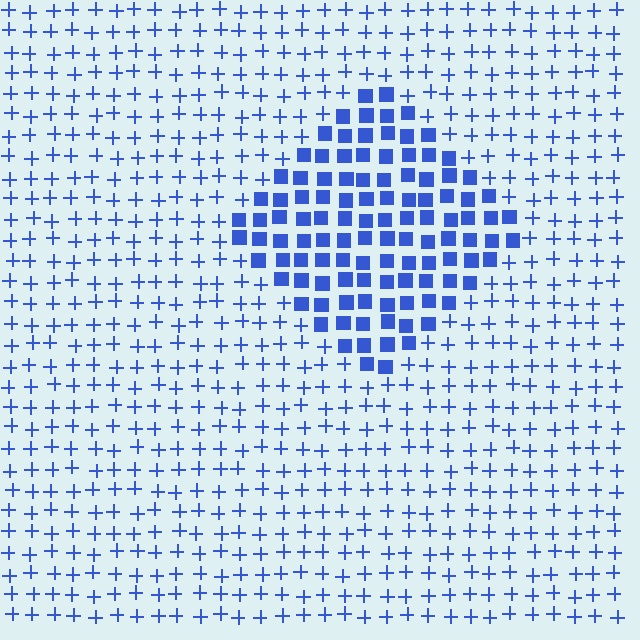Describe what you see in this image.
The image is filled with small blue elements arranged in a uniform grid. A diamond-shaped region contains squares, while the surrounding area contains plus signs. The boundary is defined purely by the change in element shape.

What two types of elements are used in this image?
The image uses squares inside the diamond region and plus signs outside it.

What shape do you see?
I see a diamond.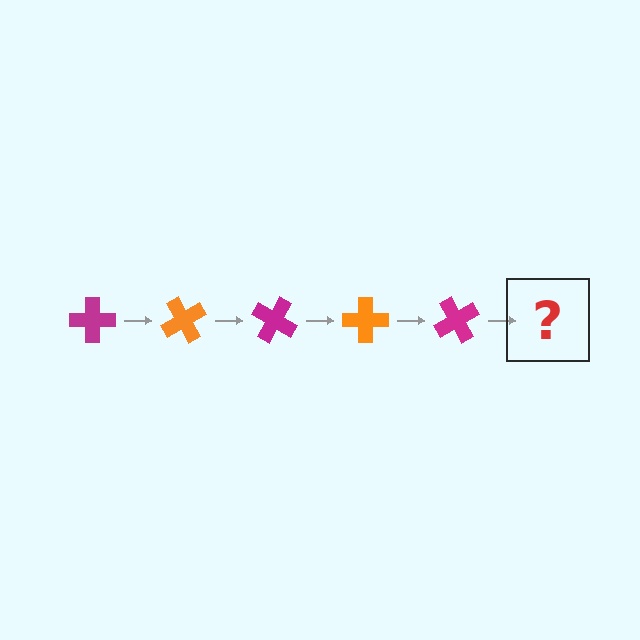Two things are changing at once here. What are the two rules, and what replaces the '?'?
The two rules are that it rotates 60 degrees each step and the color cycles through magenta and orange. The '?' should be an orange cross, rotated 300 degrees from the start.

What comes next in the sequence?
The next element should be an orange cross, rotated 300 degrees from the start.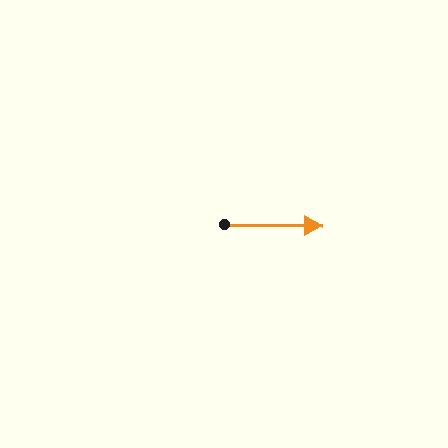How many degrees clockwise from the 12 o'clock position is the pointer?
Approximately 91 degrees.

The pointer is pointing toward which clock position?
Roughly 3 o'clock.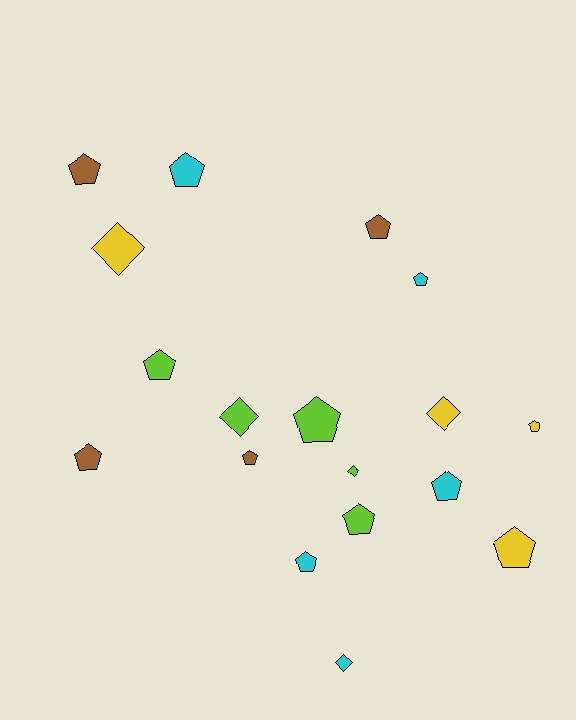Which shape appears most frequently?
Pentagon, with 13 objects.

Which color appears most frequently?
Lime, with 5 objects.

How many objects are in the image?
There are 18 objects.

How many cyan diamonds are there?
There is 1 cyan diamond.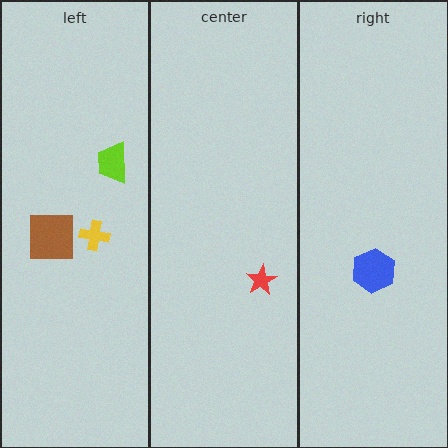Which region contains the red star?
The center region.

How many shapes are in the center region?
1.